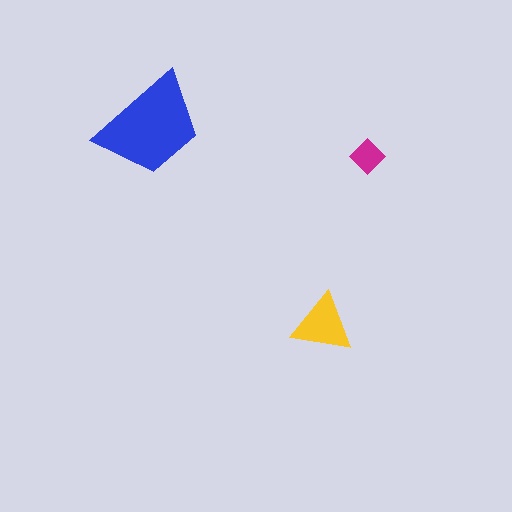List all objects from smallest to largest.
The magenta diamond, the yellow triangle, the blue trapezoid.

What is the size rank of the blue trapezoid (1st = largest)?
1st.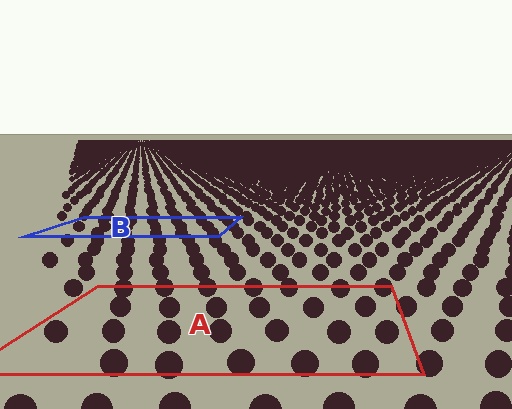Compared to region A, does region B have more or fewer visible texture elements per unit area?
Region B has more texture elements per unit area — they are packed more densely because it is farther away.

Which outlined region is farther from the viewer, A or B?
Region B is farther from the viewer — the texture elements inside it appear smaller and more densely packed.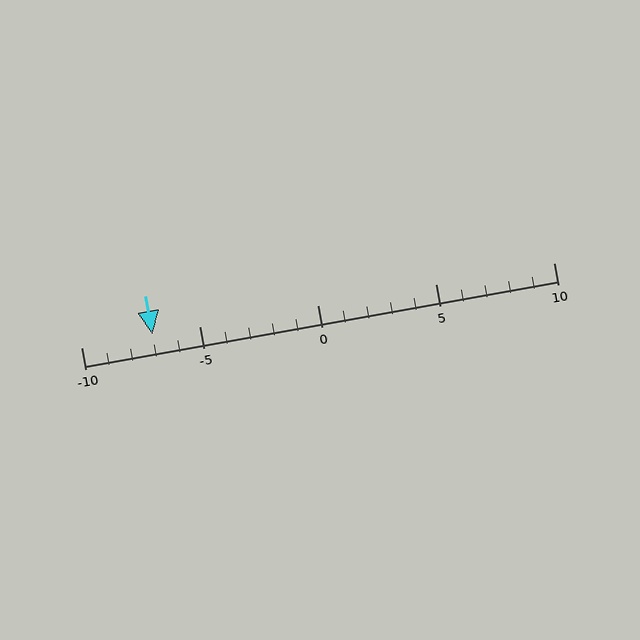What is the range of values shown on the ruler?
The ruler shows values from -10 to 10.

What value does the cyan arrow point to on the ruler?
The cyan arrow points to approximately -7.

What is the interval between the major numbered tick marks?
The major tick marks are spaced 5 units apart.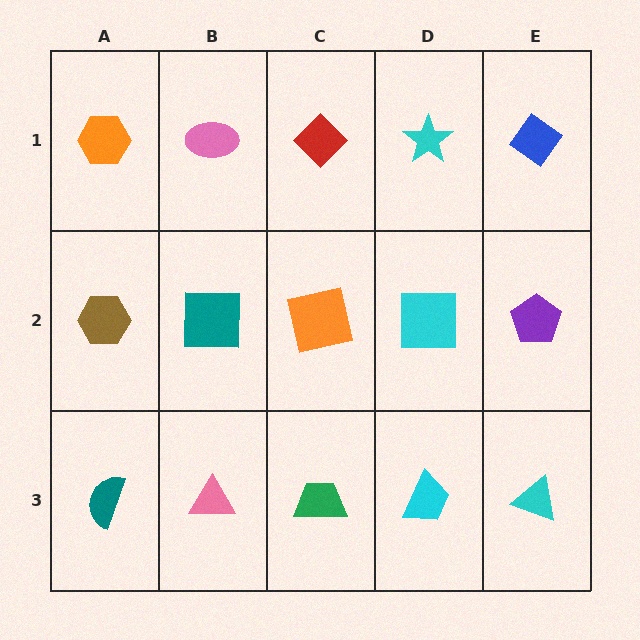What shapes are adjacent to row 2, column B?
A pink ellipse (row 1, column B), a pink triangle (row 3, column B), a brown hexagon (row 2, column A), an orange square (row 2, column C).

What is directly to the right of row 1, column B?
A red diamond.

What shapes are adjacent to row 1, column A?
A brown hexagon (row 2, column A), a pink ellipse (row 1, column B).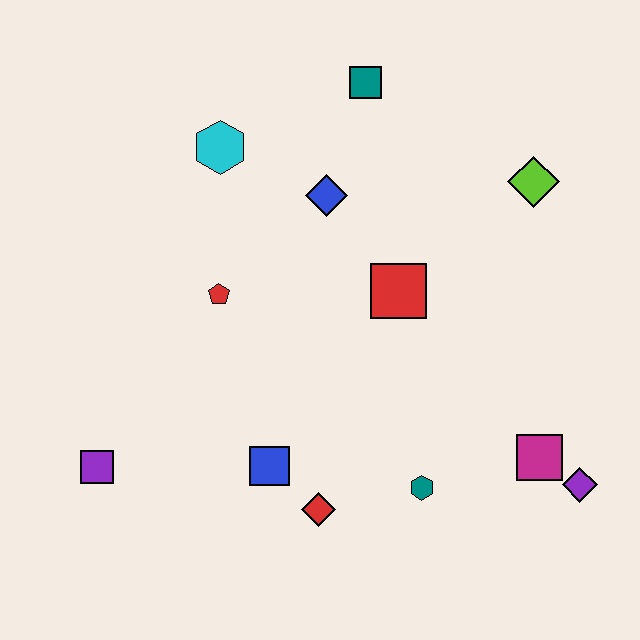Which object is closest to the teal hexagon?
The red diamond is closest to the teal hexagon.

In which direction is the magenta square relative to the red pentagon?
The magenta square is to the right of the red pentagon.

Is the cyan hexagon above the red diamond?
Yes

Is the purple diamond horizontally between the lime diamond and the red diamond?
No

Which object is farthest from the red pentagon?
The purple diamond is farthest from the red pentagon.